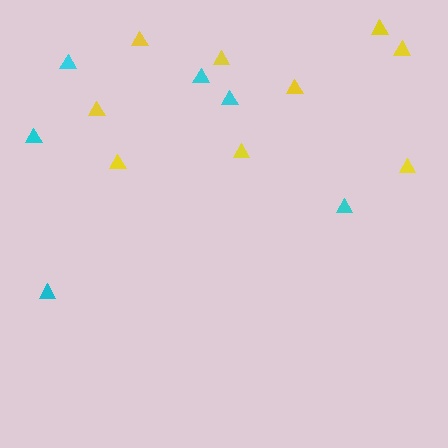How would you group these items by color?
There are 2 groups: one group of yellow triangles (9) and one group of cyan triangles (6).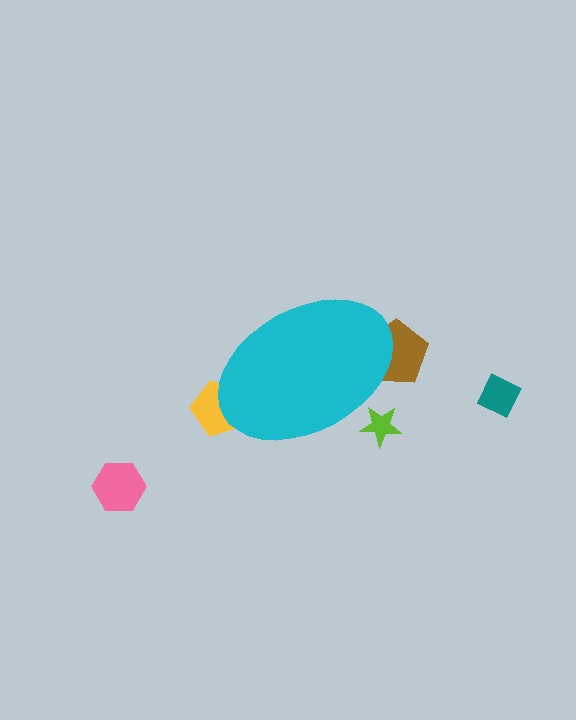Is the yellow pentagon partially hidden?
Yes, the yellow pentagon is partially hidden behind the cyan ellipse.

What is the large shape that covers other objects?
A cyan ellipse.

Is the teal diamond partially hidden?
No, the teal diamond is fully visible.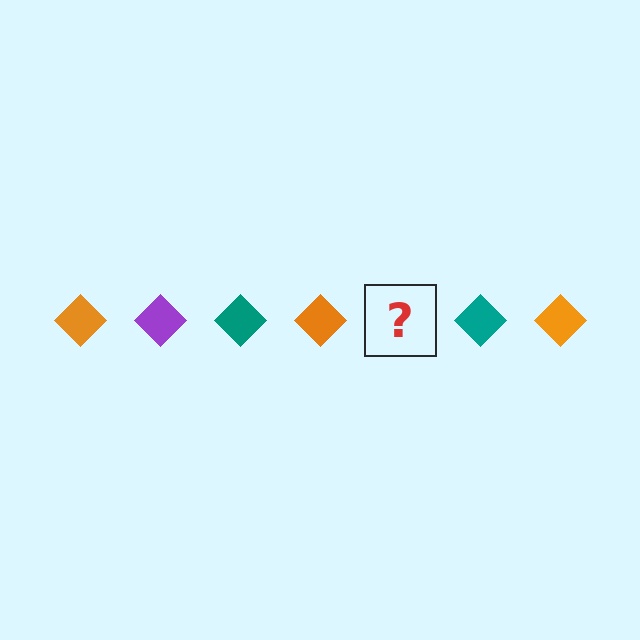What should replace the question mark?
The question mark should be replaced with a purple diamond.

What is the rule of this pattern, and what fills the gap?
The rule is that the pattern cycles through orange, purple, teal diamonds. The gap should be filled with a purple diamond.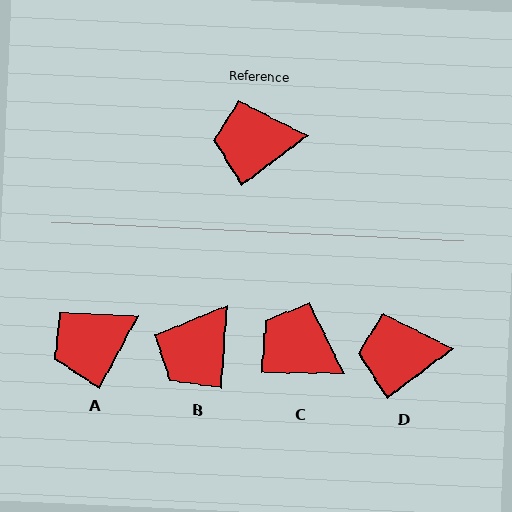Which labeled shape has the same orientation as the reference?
D.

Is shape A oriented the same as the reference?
No, it is off by about 25 degrees.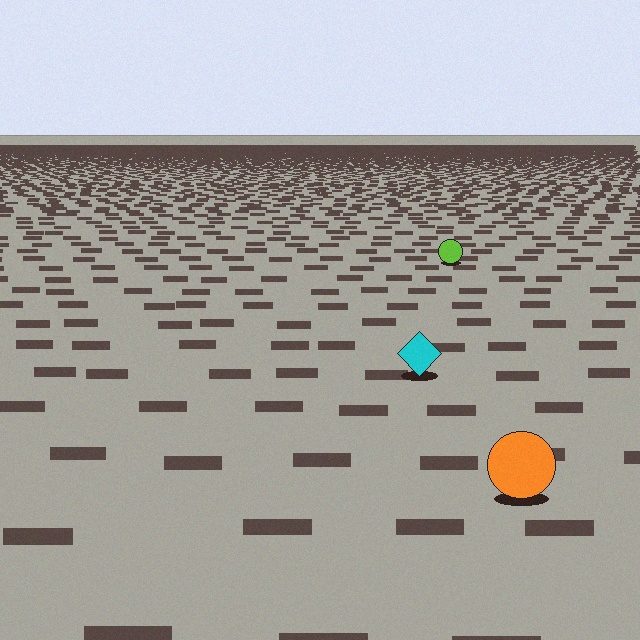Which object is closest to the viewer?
The orange circle is closest. The texture marks near it are larger and more spread out.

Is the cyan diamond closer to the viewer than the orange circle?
No. The orange circle is closer — you can tell from the texture gradient: the ground texture is coarser near it.